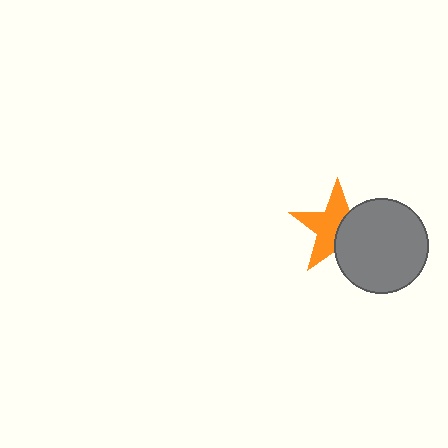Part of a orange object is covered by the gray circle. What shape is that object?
It is a star.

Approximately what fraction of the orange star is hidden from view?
Roughly 42% of the orange star is hidden behind the gray circle.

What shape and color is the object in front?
The object in front is a gray circle.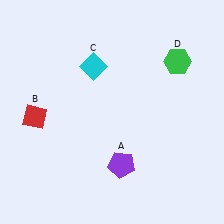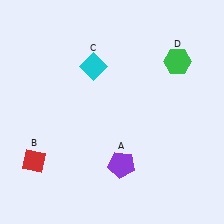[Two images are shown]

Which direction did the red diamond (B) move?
The red diamond (B) moved down.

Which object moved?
The red diamond (B) moved down.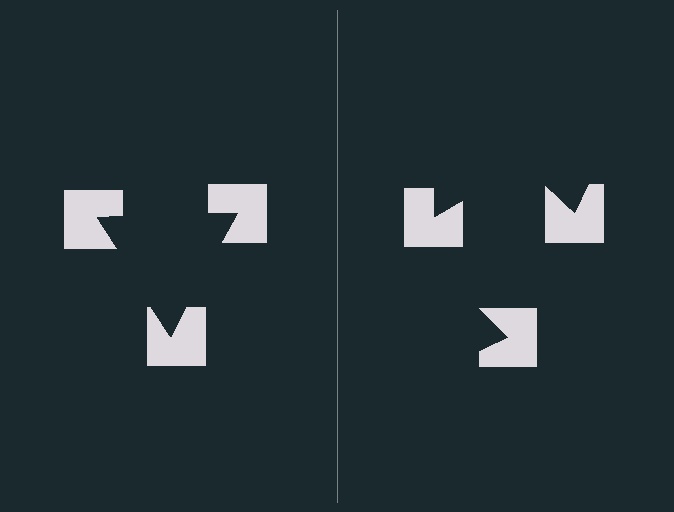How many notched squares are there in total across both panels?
6 — 3 on each side.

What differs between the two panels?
The notched squares are positioned identically on both sides; only the wedge orientations differ. On the left they align to a triangle; on the right they are misaligned.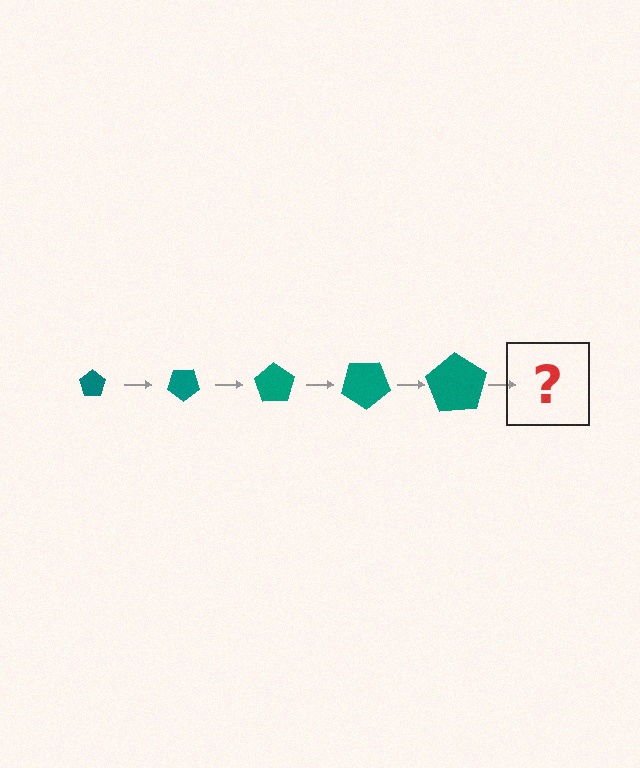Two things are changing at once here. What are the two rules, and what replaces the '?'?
The two rules are that the pentagon grows larger each step and it rotates 35 degrees each step. The '?' should be a pentagon, larger than the previous one and rotated 175 degrees from the start.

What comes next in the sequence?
The next element should be a pentagon, larger than the previous one and rotated 175 degrees from the start.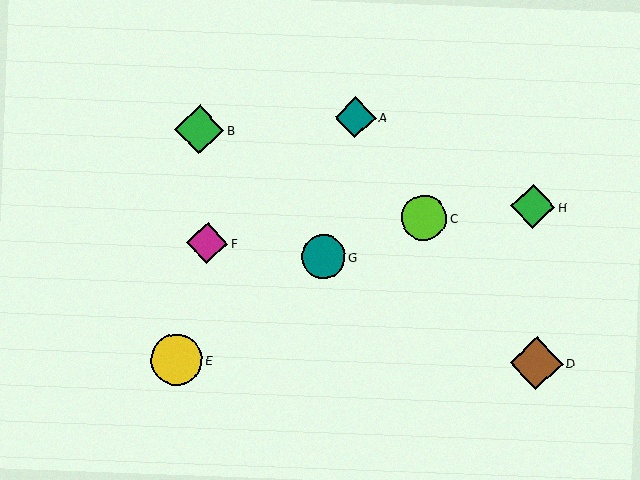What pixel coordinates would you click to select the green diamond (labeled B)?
Click at (199, 130) to select the green diamond B.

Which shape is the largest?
The brown diamond (labeled D) is the largest.